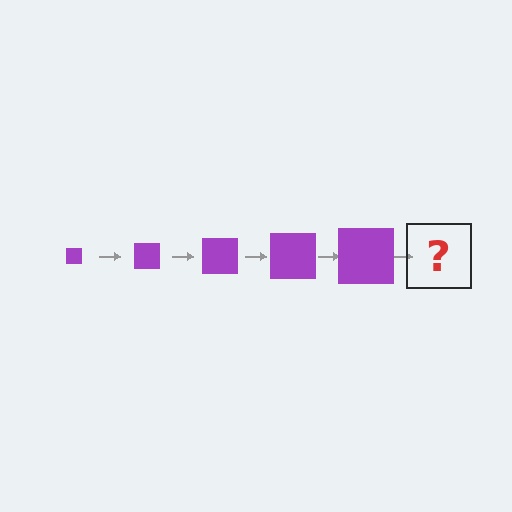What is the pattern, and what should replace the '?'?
The pattern is that the square gets progressively larger each step. The '?' should be a purple square, larger than the previous one.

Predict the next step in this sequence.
The next step is a purple square, larger than the previous one.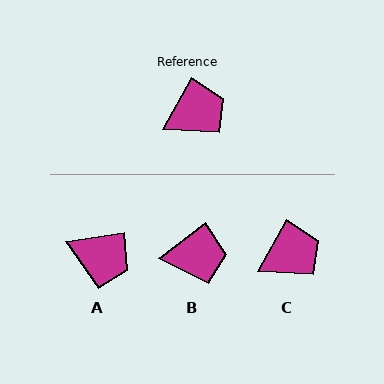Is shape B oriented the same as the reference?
No, it is off by about 23 degrees.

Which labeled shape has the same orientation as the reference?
C.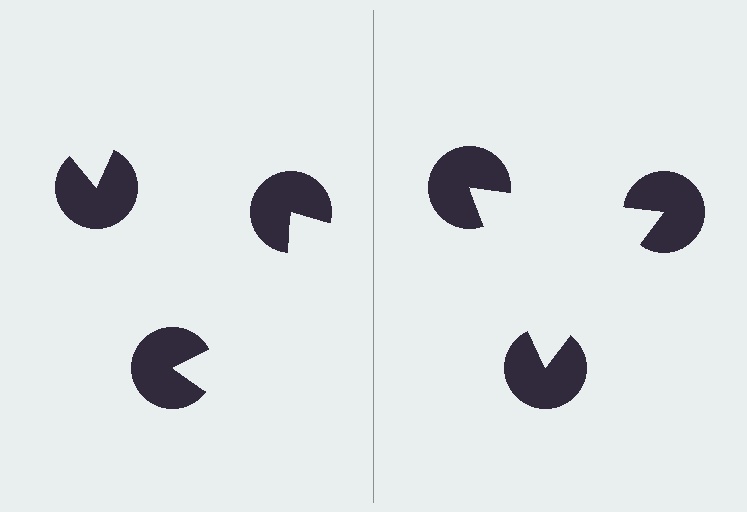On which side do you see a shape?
An illusory triangle appears on the right side. On the left side the wedge cuts are rotated, so no coherent shape forms.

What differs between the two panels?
The pac-man discs are positioned identically on both sides; only the wedge orientations differ. On the right they align to a triangle; on the left they are misaligned.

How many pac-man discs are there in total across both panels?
6 — 3 on each side.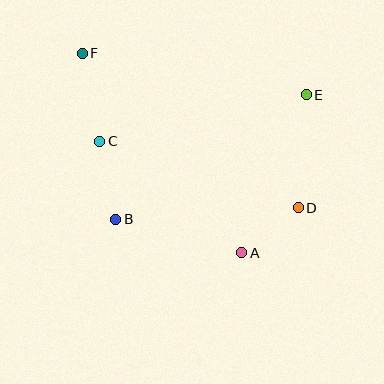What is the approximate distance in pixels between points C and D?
The distance between C and D is approximately 210 pixels.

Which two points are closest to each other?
Points A and D are closest to each other.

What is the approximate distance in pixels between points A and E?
The distance between A and E is approximately 171 pixels.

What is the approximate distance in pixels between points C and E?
The distance between C and E is approximately 212 pixels.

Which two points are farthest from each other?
Points D and F are farthest from each other.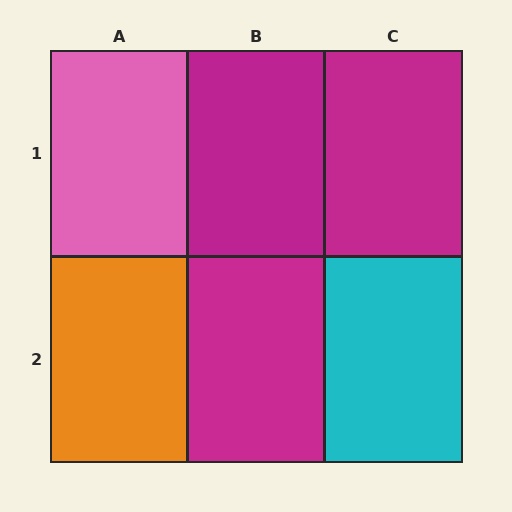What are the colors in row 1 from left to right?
Pink, magenta, magenta.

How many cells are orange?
1 cell is orange.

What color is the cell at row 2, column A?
Orange.